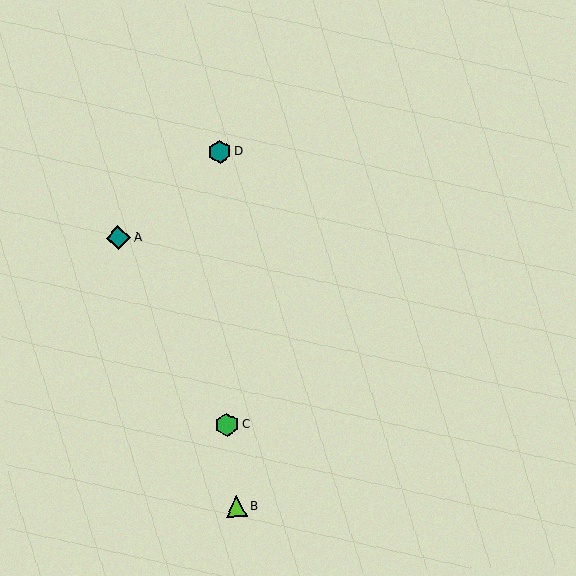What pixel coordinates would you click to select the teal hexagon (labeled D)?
Click at (219, 152) to select the teal hexagon D.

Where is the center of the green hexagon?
The center of the green hexagon is at (227, 425).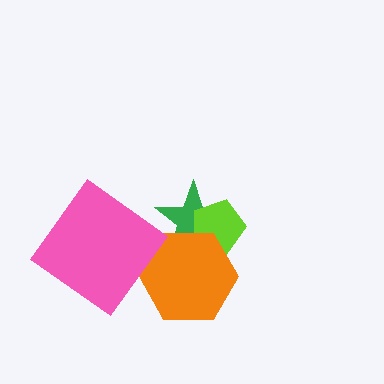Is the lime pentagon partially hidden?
Yes, it is partially covered by another shape.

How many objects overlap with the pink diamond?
0 objects overlap with the pink diamond.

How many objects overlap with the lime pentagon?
2 objects overlap with the lime pentagon.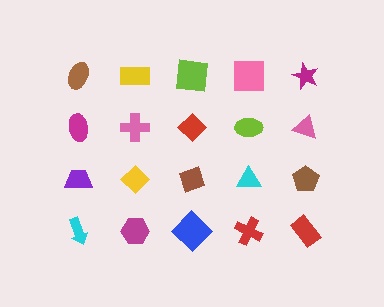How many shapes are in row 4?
5 shapes.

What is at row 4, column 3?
A blue diamond.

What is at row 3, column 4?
A cyan triangle.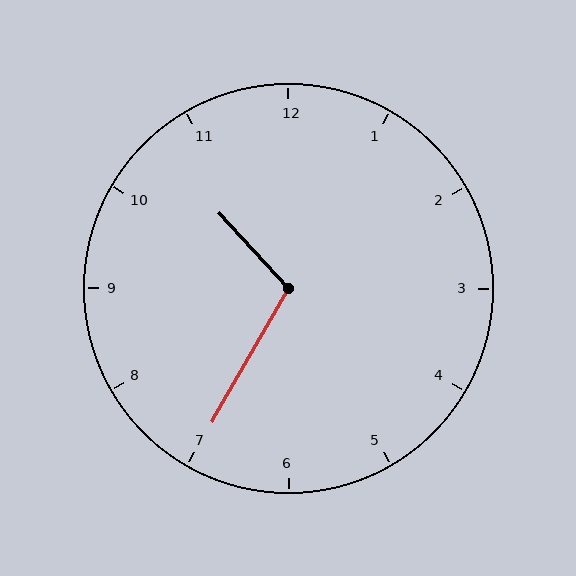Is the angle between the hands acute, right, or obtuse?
It is obtuse.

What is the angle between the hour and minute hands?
Approximately 108 degrees.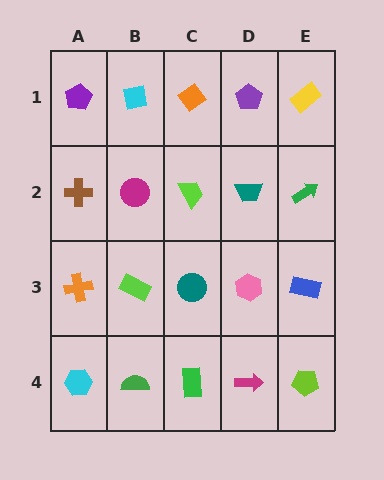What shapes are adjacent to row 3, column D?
A teal trapezoid (row 2, column D), a magenta arrow (row 4, column D), a teal circle (row 3, column C), a blue rectangle (row 3, column E).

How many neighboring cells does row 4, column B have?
3.